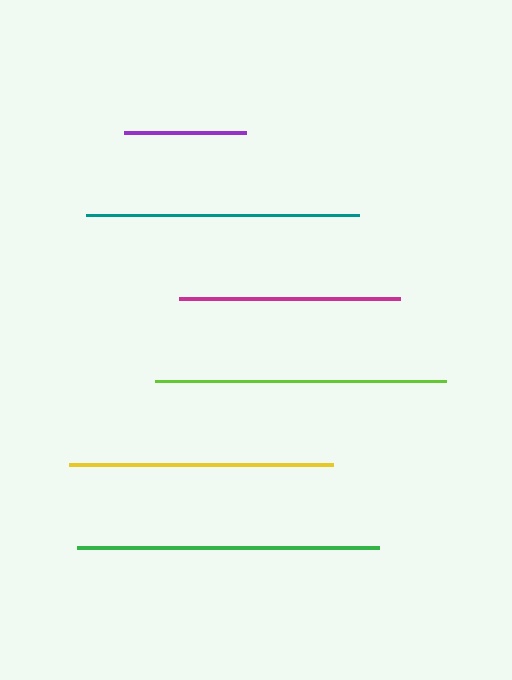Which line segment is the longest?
The green line is the longest at approximately 303 pixels.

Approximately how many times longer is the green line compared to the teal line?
The green line is approximately 1.1 times the length of the teal line.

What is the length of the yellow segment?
The yellow segment is approximately 264 pixels long.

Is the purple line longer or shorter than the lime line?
The lime line is longer than the purple line.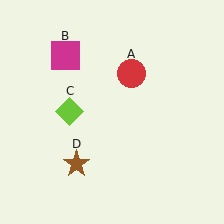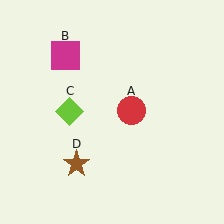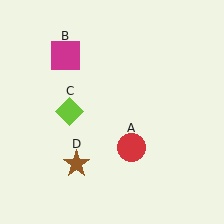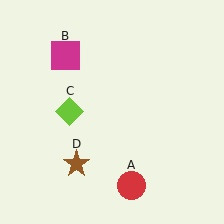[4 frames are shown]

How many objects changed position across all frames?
1 object changed position: red circle (object A).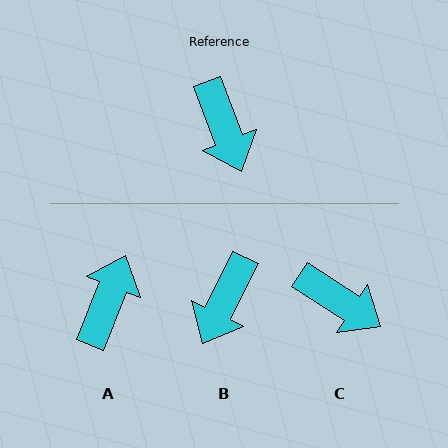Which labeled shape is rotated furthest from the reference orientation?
A, about 137 degrees away.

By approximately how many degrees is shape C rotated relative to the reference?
Approximately 36 degrees counter-clockwise.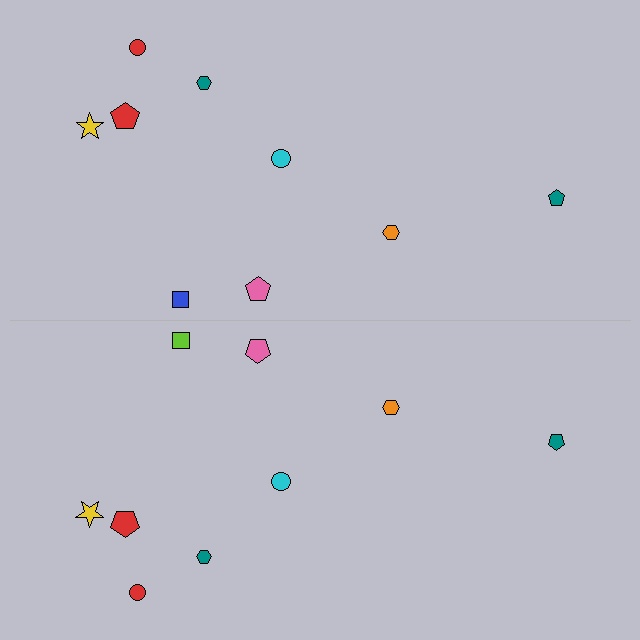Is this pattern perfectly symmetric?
No, the pattern is not perfectly symmetric. The lime square on the bottom side breaks the symmetry — its mirror counterpart is blue.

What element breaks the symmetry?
The lime square on the bottom side breaks the symmetry — its mirror counterpart is blue.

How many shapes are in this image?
There are 18 shapes in this image.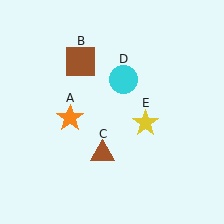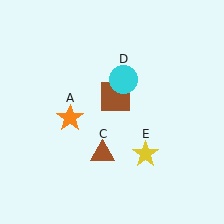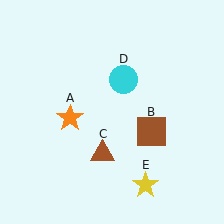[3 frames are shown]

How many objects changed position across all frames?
2 objects changed position: brown square (object B), yellow star (object E).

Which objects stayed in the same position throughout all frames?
Orange star (object A) and brown triangle (object C) and cyan circle (object D) remained stationary.